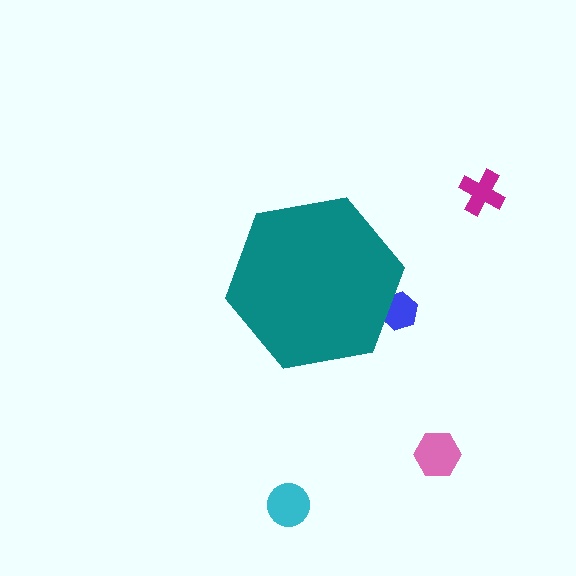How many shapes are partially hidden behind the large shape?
1 shape is partially hidden.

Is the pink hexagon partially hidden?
No, the pink hexagon is fully visible.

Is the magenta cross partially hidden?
No, the magenta cross is fully visible.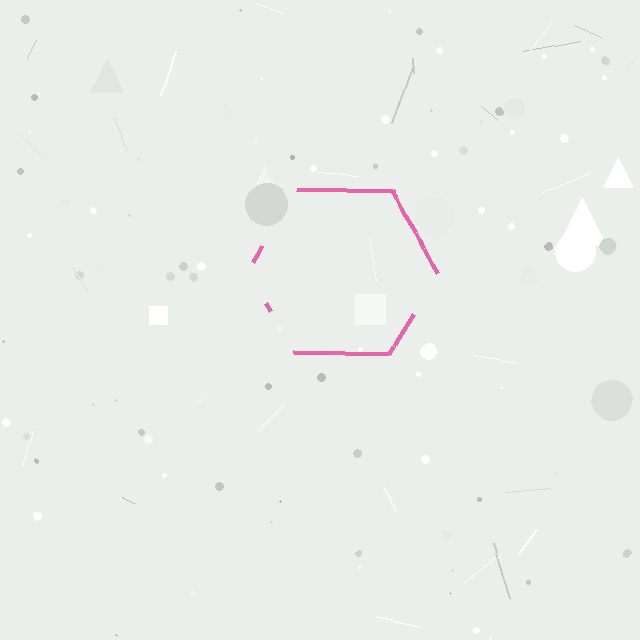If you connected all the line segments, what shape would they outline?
They would outline a hexagon.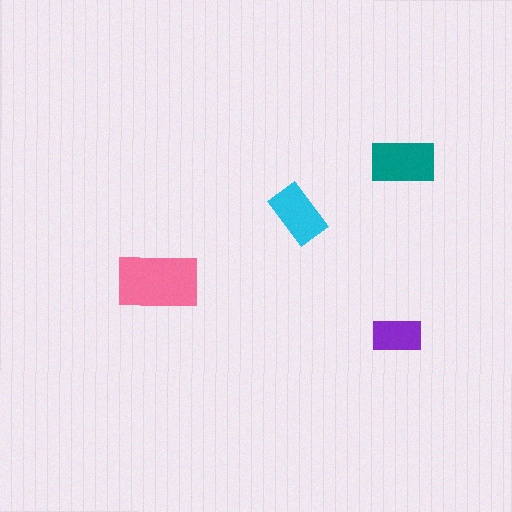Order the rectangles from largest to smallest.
the pink one, the teal one, the cyan one, the purple one.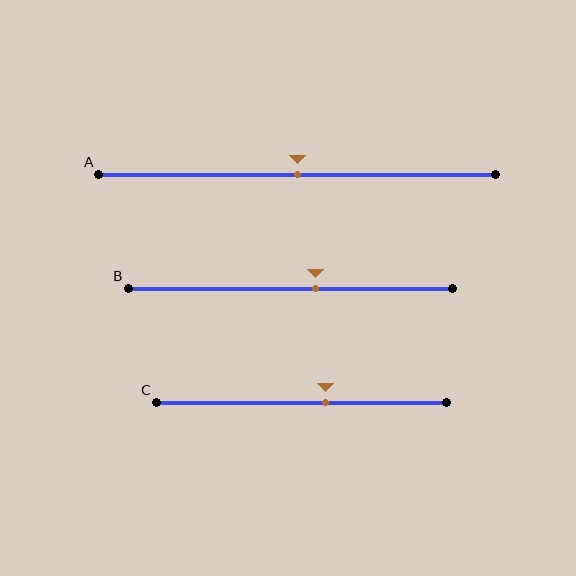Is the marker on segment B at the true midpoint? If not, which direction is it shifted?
No, the marker on segment B is shifted to the right by about 8% of the segment length.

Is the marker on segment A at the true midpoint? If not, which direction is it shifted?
Yes, the marker on segment A is at the true midpoint.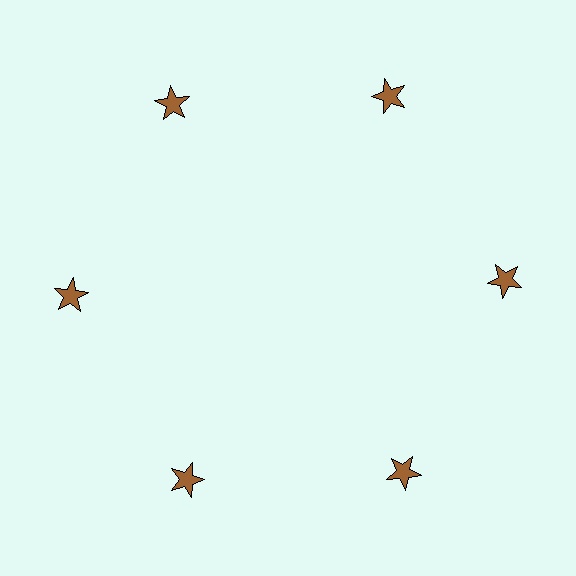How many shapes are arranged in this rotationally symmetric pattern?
There are 6 shapes, arranged in 6 groups of 1.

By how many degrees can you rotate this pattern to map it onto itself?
The pattern maps onto itself every 60 degrees of rotation.